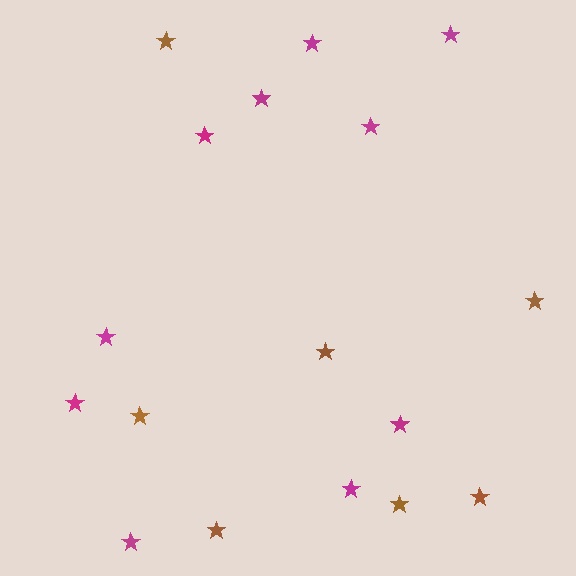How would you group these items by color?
There are 2 groups: one group of brown stars (7) and one group of magenta stars (10).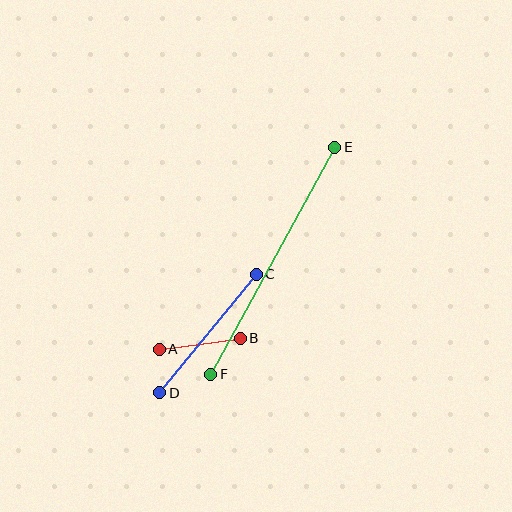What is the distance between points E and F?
The distance is approximately 258 pixels.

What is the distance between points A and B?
The distance is approximately 82 pixels.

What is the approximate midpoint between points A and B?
The midpoint is at approximately (200, 344) pixels.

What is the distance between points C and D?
The distance is approximately 153 pixels.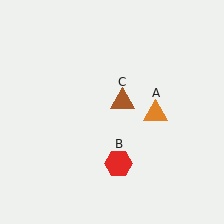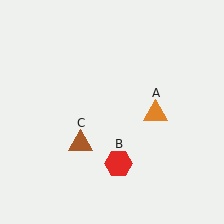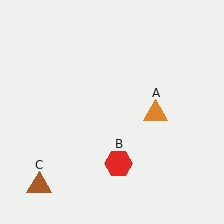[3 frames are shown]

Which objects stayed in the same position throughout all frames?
Orange triangle (object A) and red hexagon (object B) remained stationary.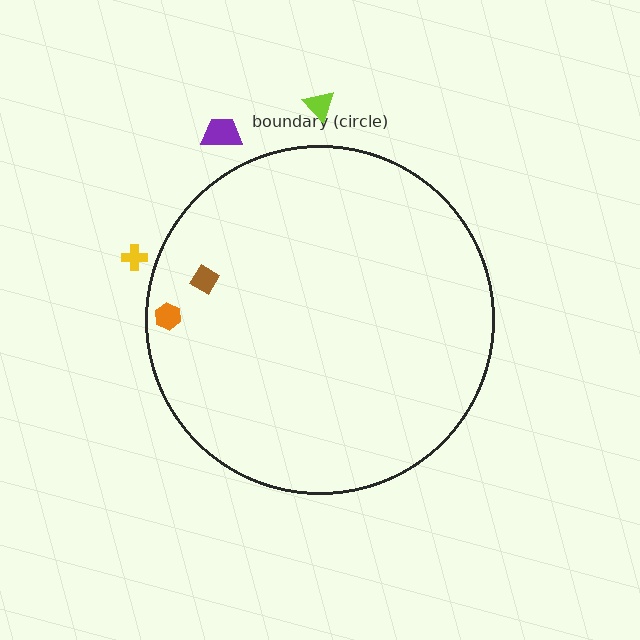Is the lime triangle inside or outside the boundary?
Outside.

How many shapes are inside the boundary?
2 inside, 3 outside.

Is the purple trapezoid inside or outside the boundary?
Outside.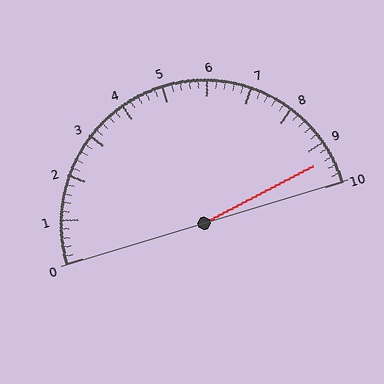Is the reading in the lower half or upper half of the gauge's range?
The reading is in the upper half of the range (0 to 10).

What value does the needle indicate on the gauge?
The needle indicates approximately 9.4.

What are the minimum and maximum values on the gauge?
The gauge ranges from 0 to 10.